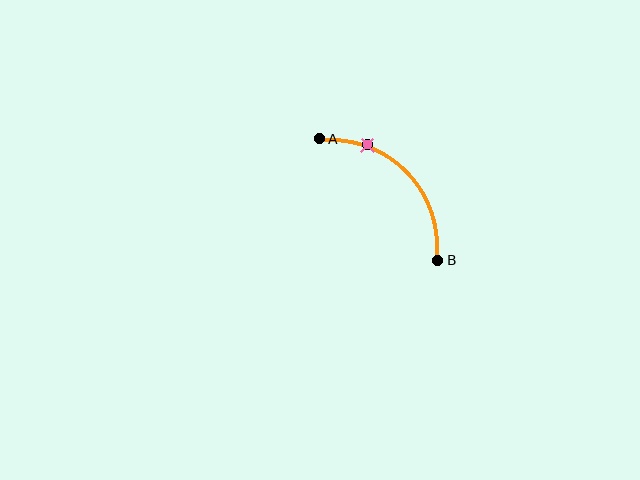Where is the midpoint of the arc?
The arc midpoint is the point on the curve farthest from the straight line joining A and B. It sits above and to the right of that line.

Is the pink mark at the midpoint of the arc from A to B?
No. The pink mark lies on the arc but is closer to endpoint A. The arc midpoint would be at the point on the curve equidistant along the arc from both A and B.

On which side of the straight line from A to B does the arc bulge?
The arc bulges above and to the right of the straight line connecting A and B.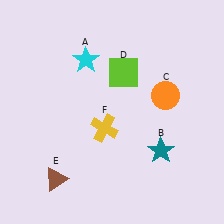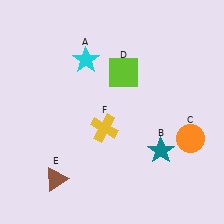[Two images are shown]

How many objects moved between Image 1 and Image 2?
1 object moved between the two images.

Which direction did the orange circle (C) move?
The orange circle (C) moved down.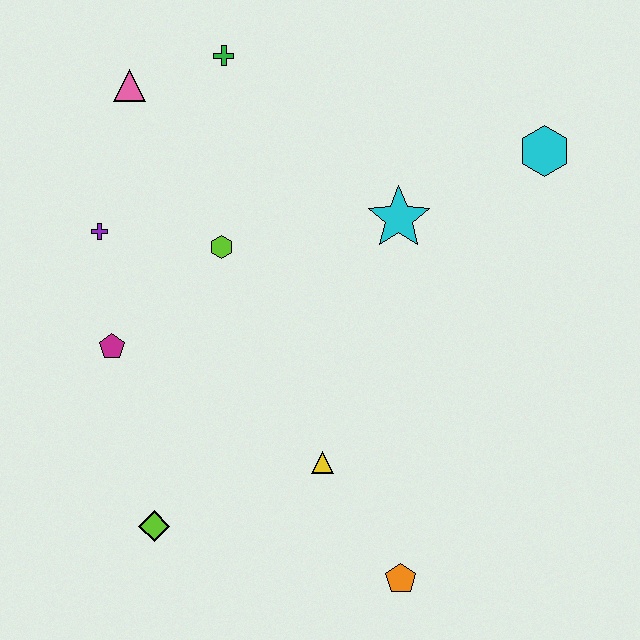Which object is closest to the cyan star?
The cyan hexagon is closest to the cyan star.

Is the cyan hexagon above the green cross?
No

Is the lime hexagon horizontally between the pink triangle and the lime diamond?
No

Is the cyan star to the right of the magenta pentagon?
Yes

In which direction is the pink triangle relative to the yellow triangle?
The pink triangle is above the yellow triangle.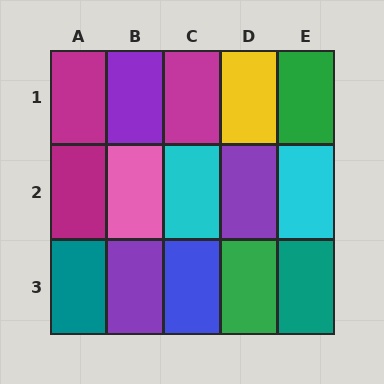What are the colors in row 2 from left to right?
Magenta, pink, cyan, purple, cyan.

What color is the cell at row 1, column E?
Green.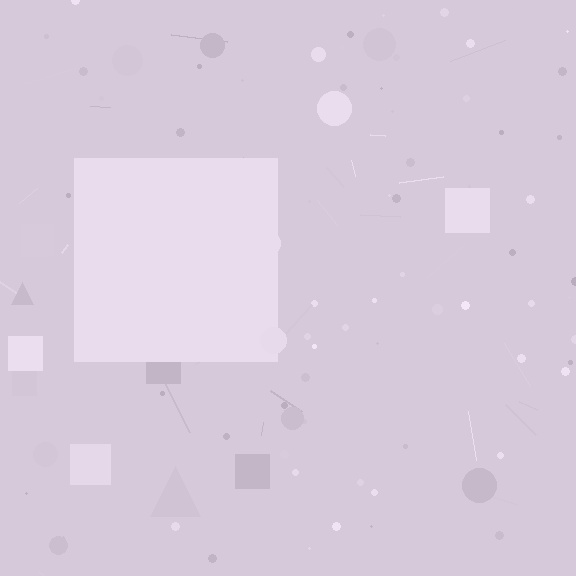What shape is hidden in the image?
A square is hidden in the image.